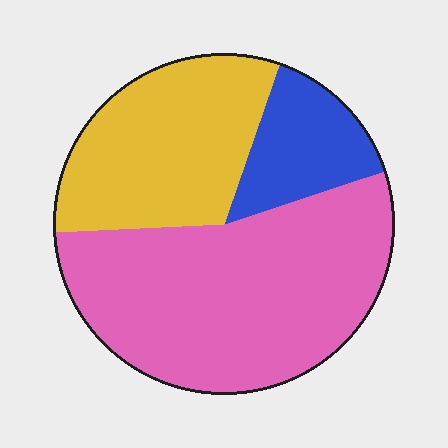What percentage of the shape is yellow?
Yellow takes up about one third (1/3) of the shape.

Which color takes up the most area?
Pink, at roughly 55%.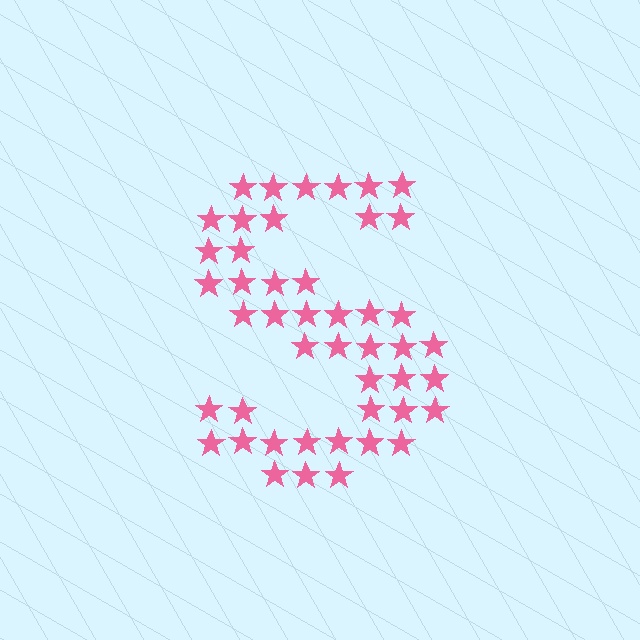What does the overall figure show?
The overall figure shows the letter S.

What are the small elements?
The small elements are stars.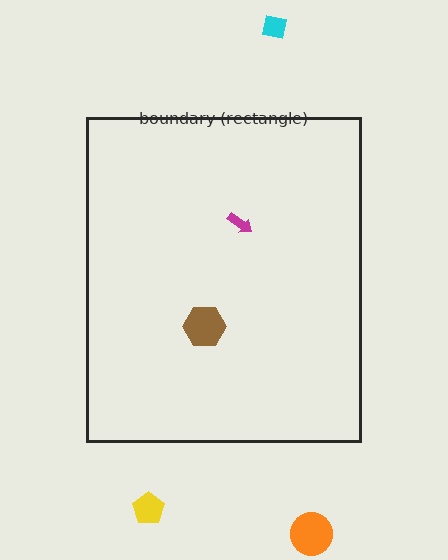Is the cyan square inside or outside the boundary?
Outside.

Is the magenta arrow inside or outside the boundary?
Inside.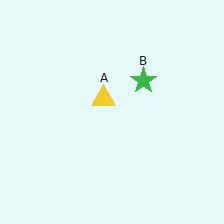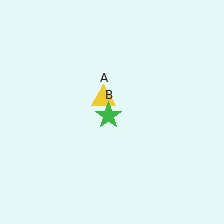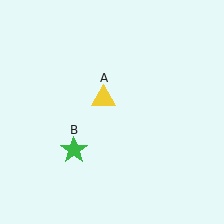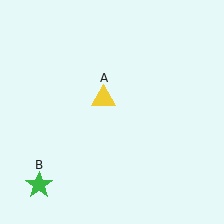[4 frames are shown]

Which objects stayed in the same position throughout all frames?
Yellow triangle (object A) remained stationary.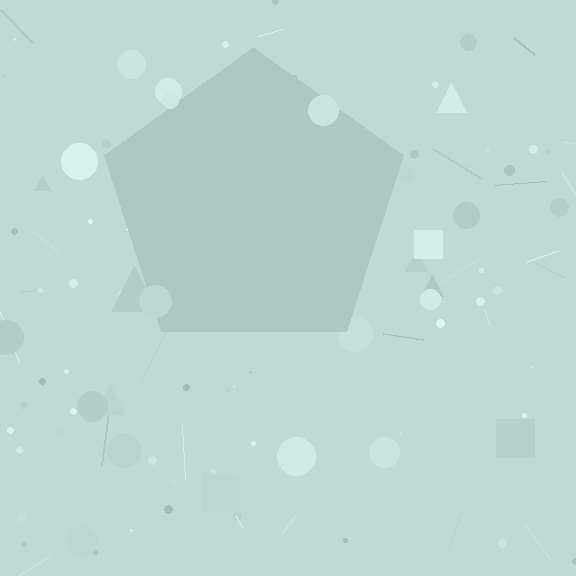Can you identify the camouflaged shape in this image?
The camouflaged shape is a pentagon.